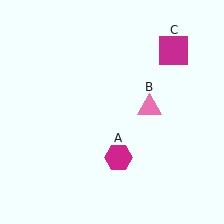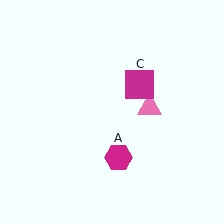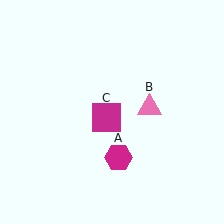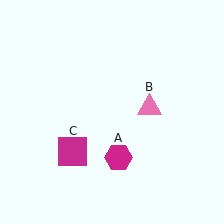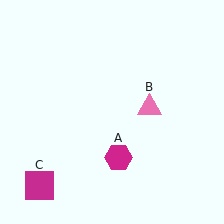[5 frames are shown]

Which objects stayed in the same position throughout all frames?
Magenta hexagon (object A) and pink triangle (object B) remained stationary.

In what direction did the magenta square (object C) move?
The magenta square (object C) moved down and to the left.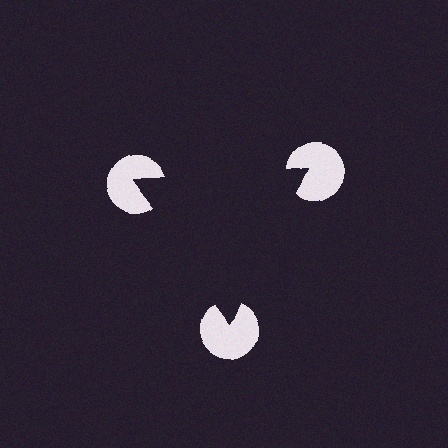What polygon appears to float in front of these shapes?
An illusory triangle — its edges are inferred from the aligned wedge cuts in the pac-man discs, not physically drawn.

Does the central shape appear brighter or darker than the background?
It typically appears slightly darker than the background, even though no actual brightness change is drawn.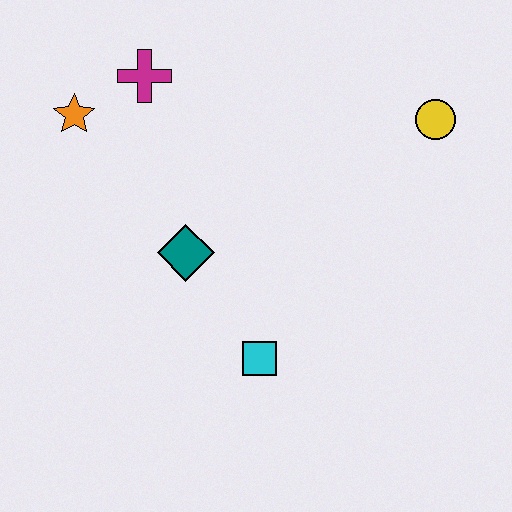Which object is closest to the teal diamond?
The cyan square is closest to the teal diamond.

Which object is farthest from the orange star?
The yellow circle is farthest from the orange star.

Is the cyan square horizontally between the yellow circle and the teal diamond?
Yes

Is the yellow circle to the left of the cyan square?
No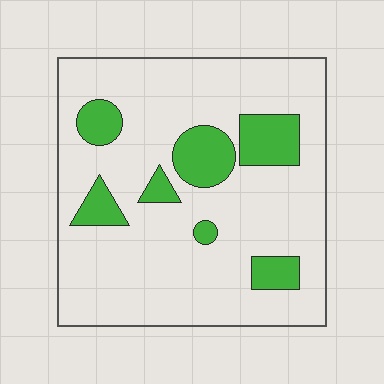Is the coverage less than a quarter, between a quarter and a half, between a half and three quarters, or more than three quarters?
Less than a quarter.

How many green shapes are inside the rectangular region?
7.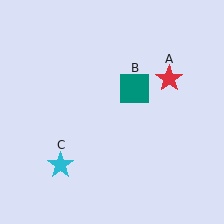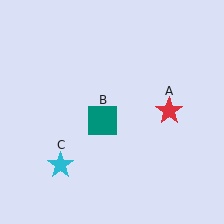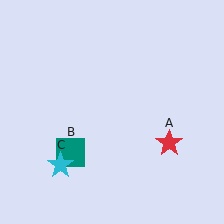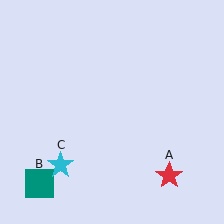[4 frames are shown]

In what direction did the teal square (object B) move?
The teal square (object B) moved down and to the left.